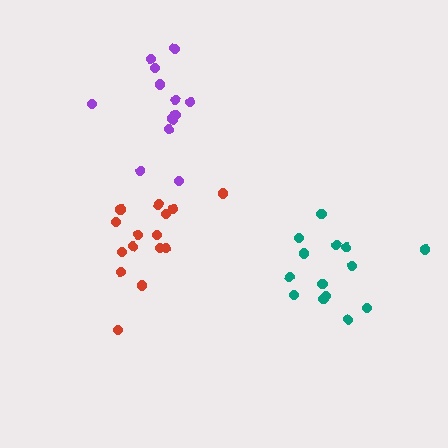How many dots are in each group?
Group 1: 14 dots, Group 2: 15 dots, Group 3: 12 dots (41 total).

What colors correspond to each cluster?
The clusters are colored: teal, red, purple.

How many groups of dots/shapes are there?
There are 3 groups.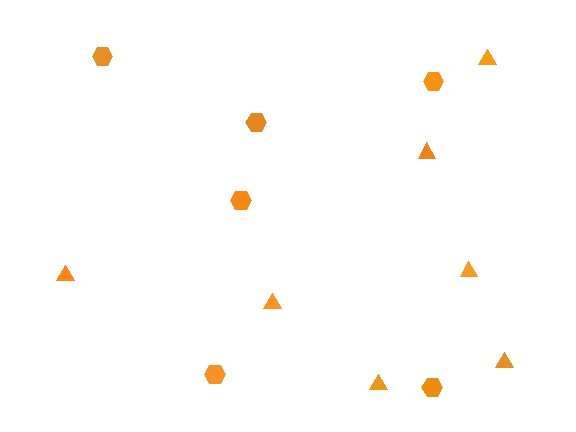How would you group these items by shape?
There are 2 groups: one group of hexagons (6) and one group of triangles (7).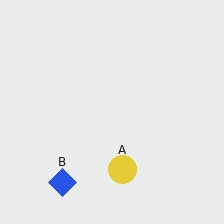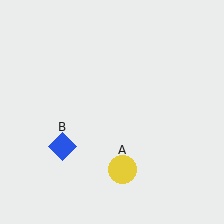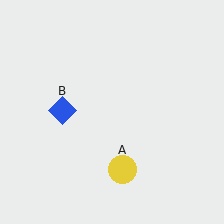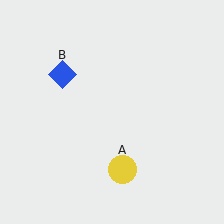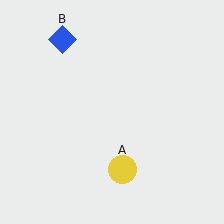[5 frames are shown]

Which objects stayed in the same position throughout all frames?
Yellow circle (object A) remained stationary.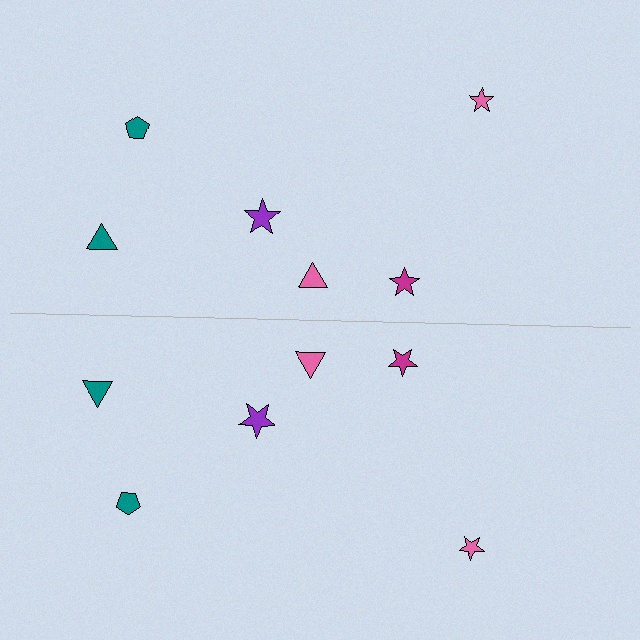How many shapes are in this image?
There are 12 shapes in this image.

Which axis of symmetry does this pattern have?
The pattern has a horizontal axis of symmetry running through the center of the image.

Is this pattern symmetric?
Yes, this pattern has bilateral (reflection) symmetry.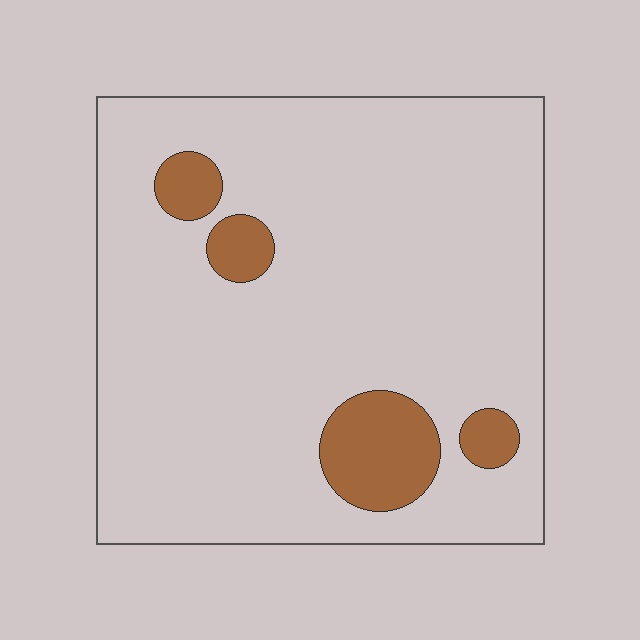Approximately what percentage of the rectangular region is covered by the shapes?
Approximately 10%.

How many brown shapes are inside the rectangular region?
4.